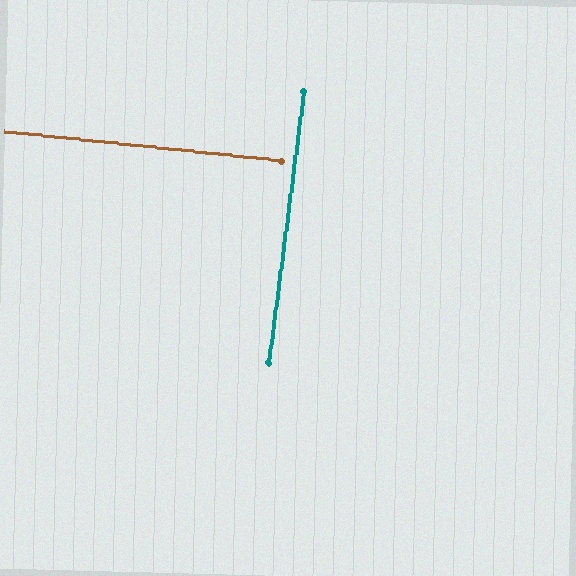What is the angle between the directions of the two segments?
Approximately 89 degrees.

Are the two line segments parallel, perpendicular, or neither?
Perpendicular — they meet at approximately 89°.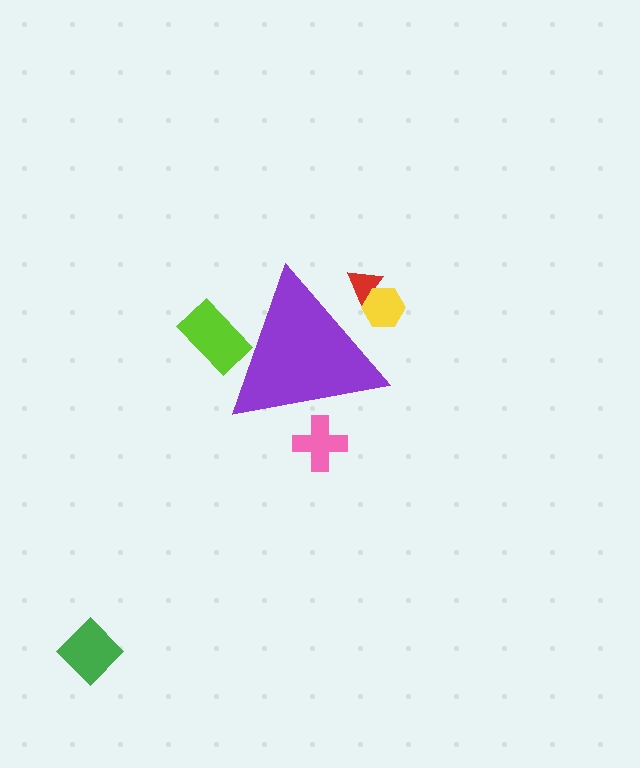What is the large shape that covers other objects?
A purple triangle.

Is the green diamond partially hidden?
No, the green diamond is fully visible.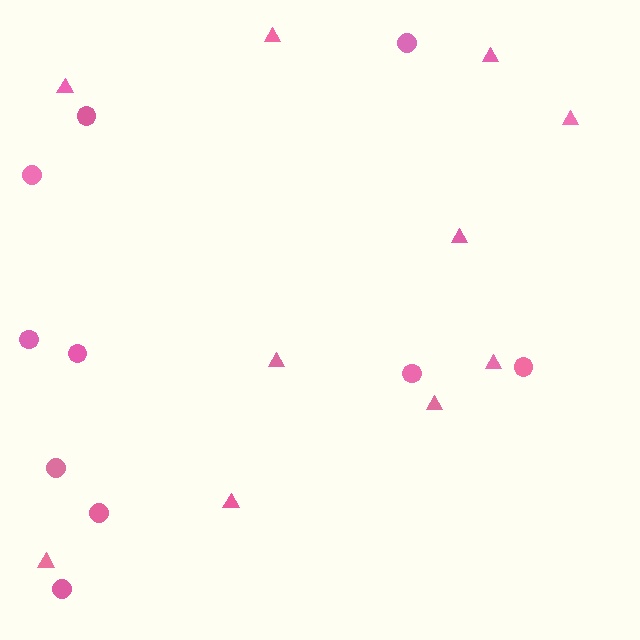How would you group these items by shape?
There are 2 groups: one group of circles (10) and one group of triangles (10).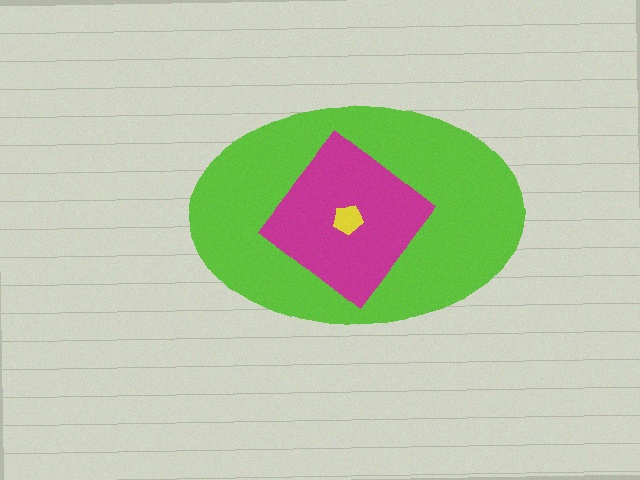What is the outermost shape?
The lime ellipse.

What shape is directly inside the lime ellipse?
The magenta diamond.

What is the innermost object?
The yellow pentagon.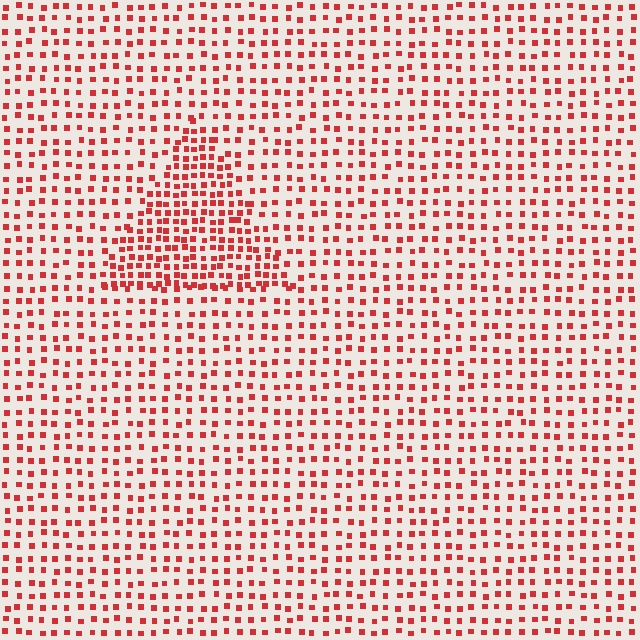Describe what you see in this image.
The image contains small red elements arranged at two different densities. A triangle-shaped region is visible where the elements are more densely packed than the surrounding area.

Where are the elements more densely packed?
The elements are more densely packed inside the triangle boundary.